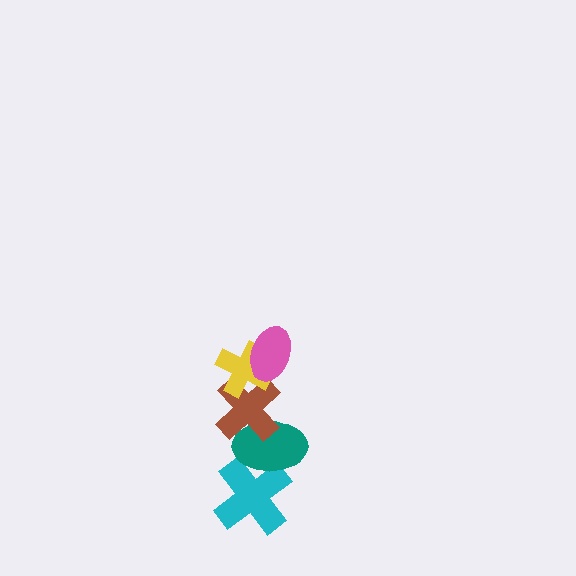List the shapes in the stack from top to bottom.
From top to bottom: the pink ellipse, the yellow cross, the brown cross, the teal ellipse, the cyan cross.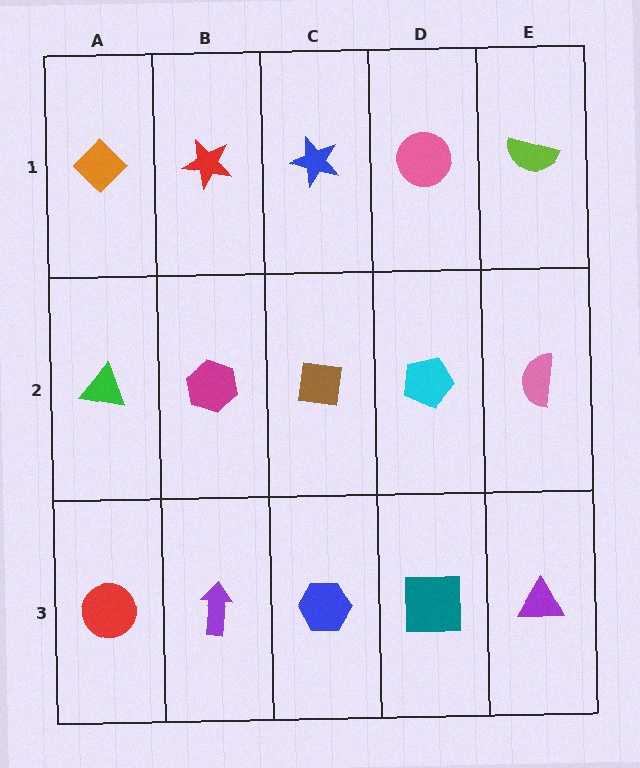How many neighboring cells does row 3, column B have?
3.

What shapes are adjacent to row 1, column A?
A green triangle (row 2, column A), a red star (row 1, column B).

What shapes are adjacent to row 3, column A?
A green triangle (row 2, column A), a purple arrow (row 3, column B).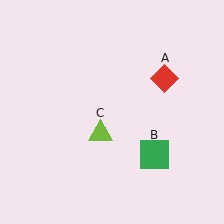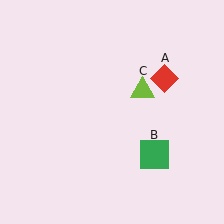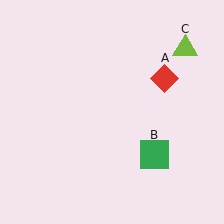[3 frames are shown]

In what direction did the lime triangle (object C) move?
The lime triangle (object C) moved up and to the right.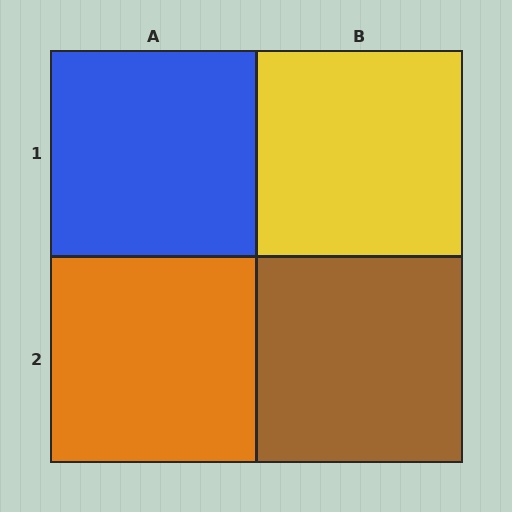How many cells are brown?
1 cell is brown.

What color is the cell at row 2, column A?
Orange.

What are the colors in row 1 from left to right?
Blue, yellow.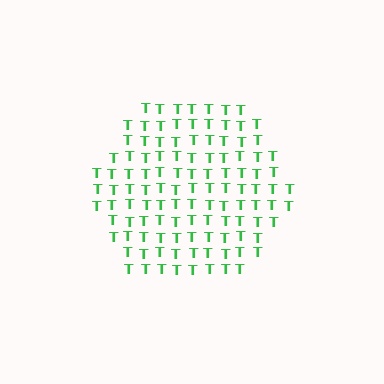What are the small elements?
The small elements are letter T's.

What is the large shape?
The large shape is a hexagon.